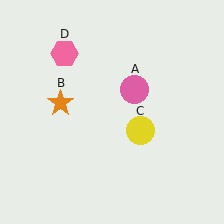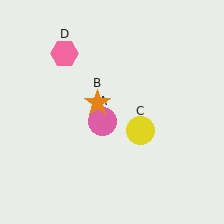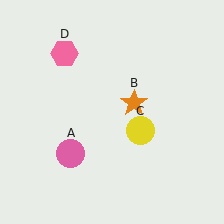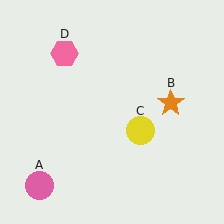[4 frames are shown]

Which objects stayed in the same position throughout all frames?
Yellow circle (object C) and pink hexagon (object D) remained stationary.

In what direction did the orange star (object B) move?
The orange star (object B) moved right.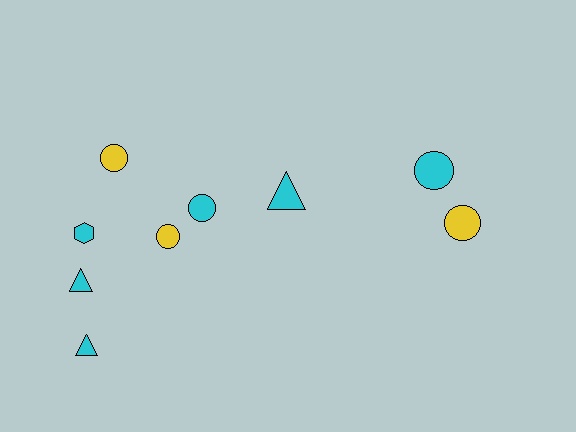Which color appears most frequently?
Cyan, with 6 objects.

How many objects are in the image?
There are 9 objects.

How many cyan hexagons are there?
There is 1 cyan hexagon.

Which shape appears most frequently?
Circle, with 5 objects.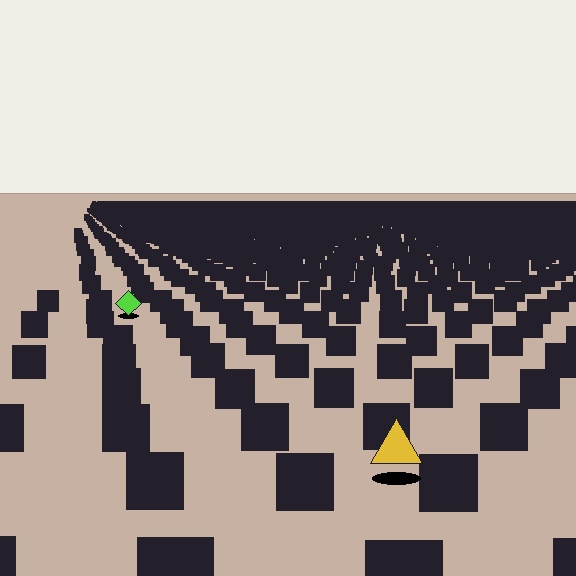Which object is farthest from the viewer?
The lime diamond is farthest from the viewer. It appears smaller and the ground texture around it is denser.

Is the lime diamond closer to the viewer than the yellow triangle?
No. The yellow triangle is closer — you can tell from the texture gradient: the ground texture is coarser near it.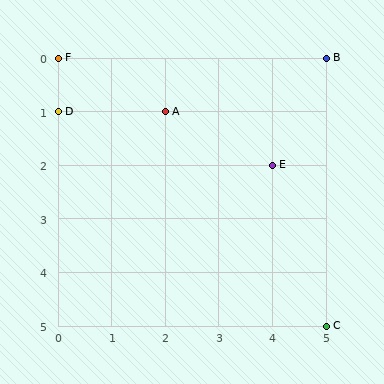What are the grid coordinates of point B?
Point B is at grid coordinates (5, 0).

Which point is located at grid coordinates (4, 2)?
Point E is at (4, 2).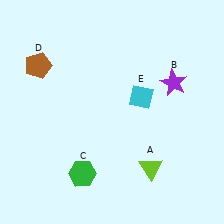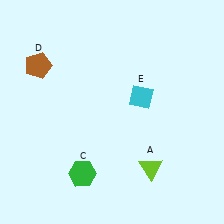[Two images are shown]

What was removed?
The purple star (B) was removed in Image 2.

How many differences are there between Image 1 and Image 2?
There is 1 difference between the two images.